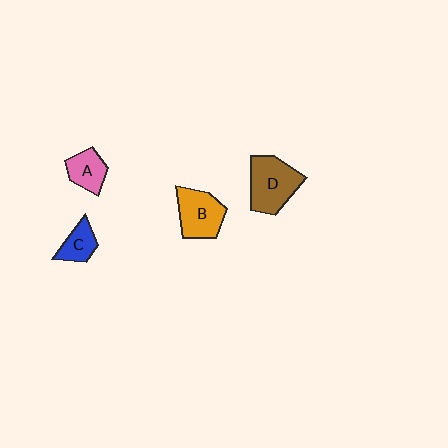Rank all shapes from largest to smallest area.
From largest to smallest: D (brown), B (orange), A (pink), C (blue).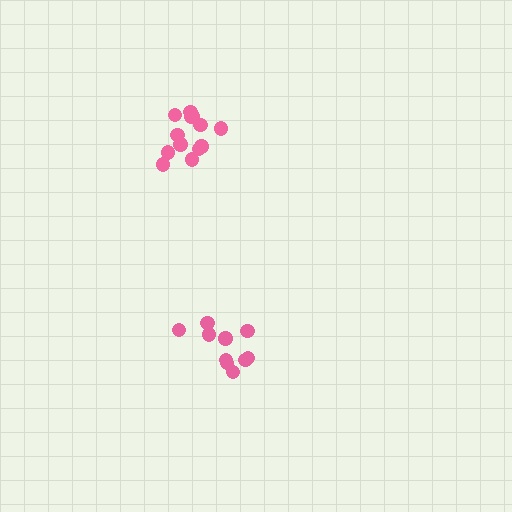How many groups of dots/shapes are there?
There are 2 groups.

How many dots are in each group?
Group 1: 10 dots, Group 2: 13 dots (23 total).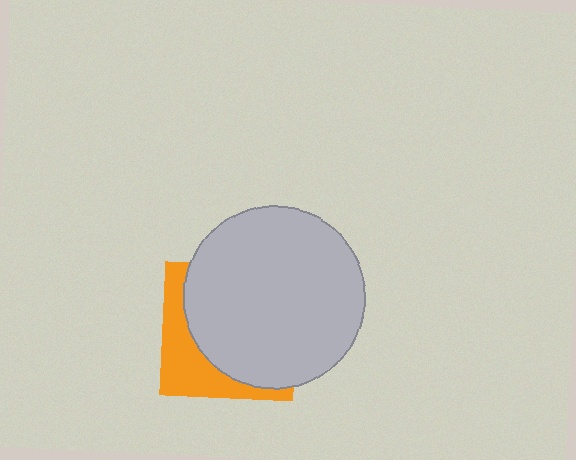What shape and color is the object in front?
The object in front is a light gray circle.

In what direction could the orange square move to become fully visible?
The orange square could move toward the lower-left. That would shift it out from behind the light gray circle entirely.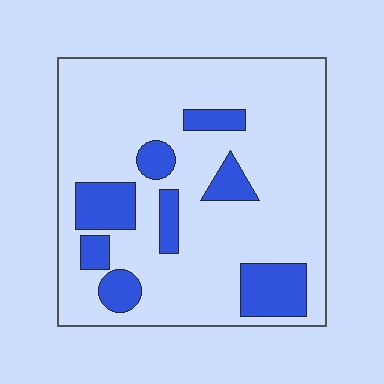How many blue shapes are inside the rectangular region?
8.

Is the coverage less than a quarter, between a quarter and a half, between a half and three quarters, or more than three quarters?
Less than a quarter.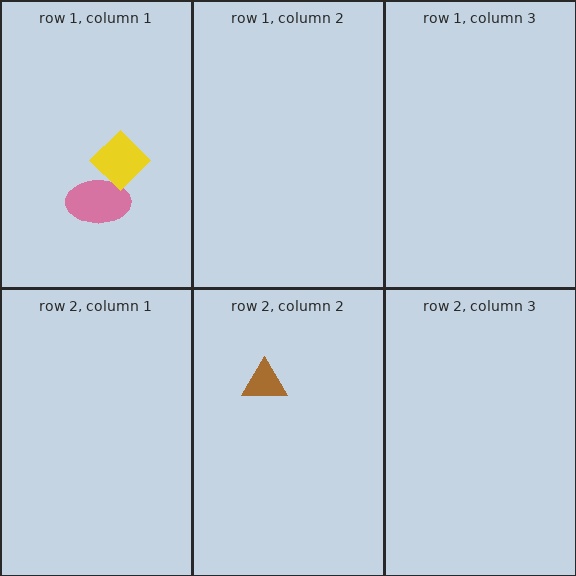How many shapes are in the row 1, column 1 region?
2.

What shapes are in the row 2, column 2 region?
The brown triangle.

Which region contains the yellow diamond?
The row 1, column 1 region.